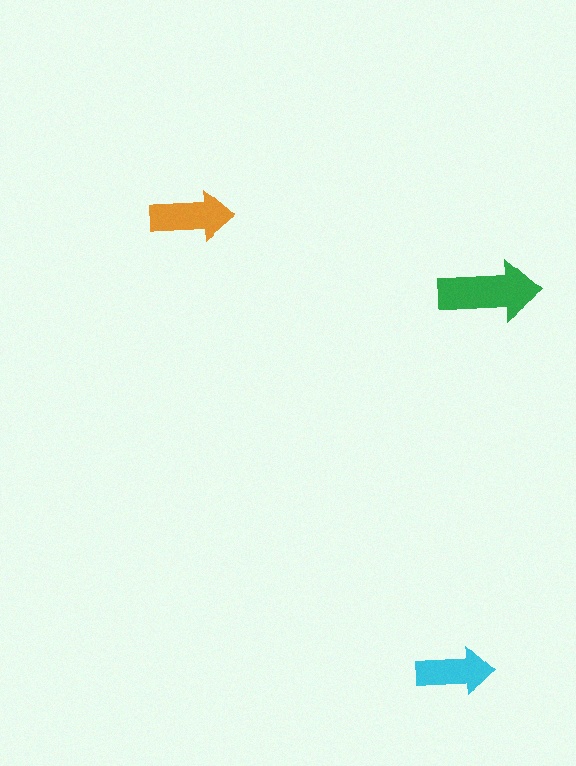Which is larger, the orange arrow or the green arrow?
The green one.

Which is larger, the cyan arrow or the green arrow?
The green one.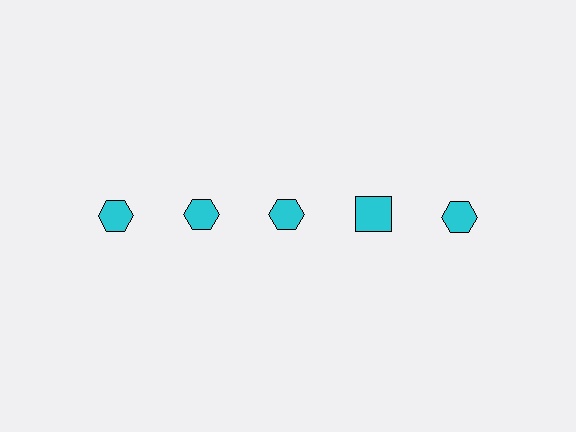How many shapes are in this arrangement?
There are 5 shapes arranged in a grid pattern.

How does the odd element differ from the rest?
It has a different shape: square instead of hexagon.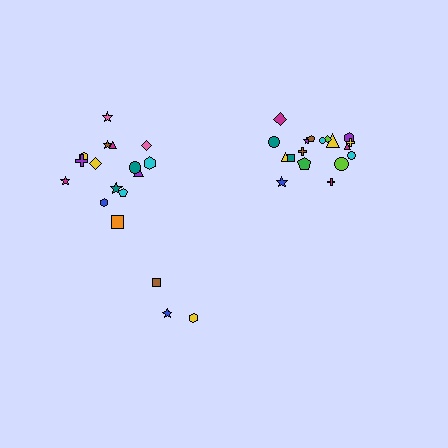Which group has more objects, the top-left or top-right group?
The top-right group.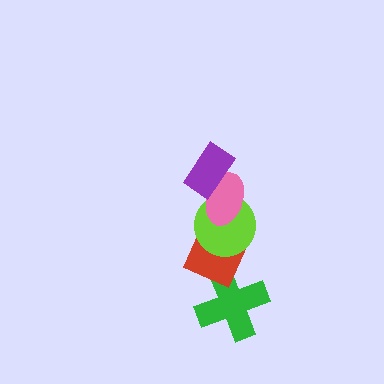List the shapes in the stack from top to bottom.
From top to bottom: the purple rectangle, the pink ellipse, the lime circle, the red diamond, the green cross.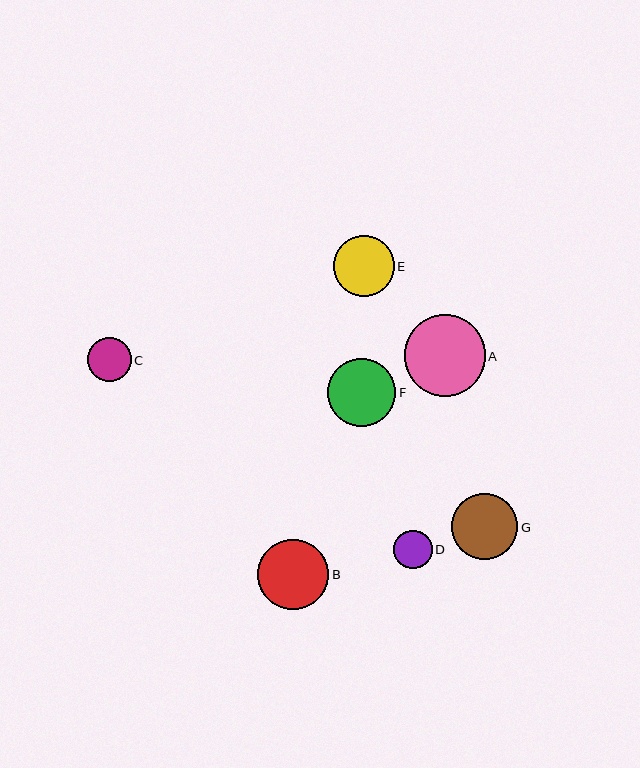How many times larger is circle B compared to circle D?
Circle B is approximately 1.9 times the size of circle D.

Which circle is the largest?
Circle A is the largest with a size of approximately 81 pixels.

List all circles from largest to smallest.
From largest to smallest: A, B, F, G, E, C, D.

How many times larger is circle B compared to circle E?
Circle B is approximately 1.2 times the size of circle E.